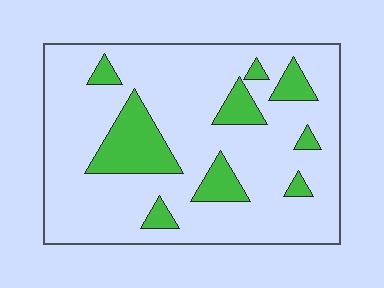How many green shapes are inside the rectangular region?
9.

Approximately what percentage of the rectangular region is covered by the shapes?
Approximately 20%.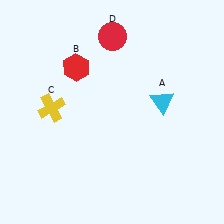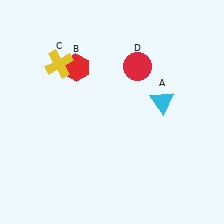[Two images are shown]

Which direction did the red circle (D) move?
The red circle (D) moved down.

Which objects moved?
The objects that moved are: the yellow cross (C), the red circle (D).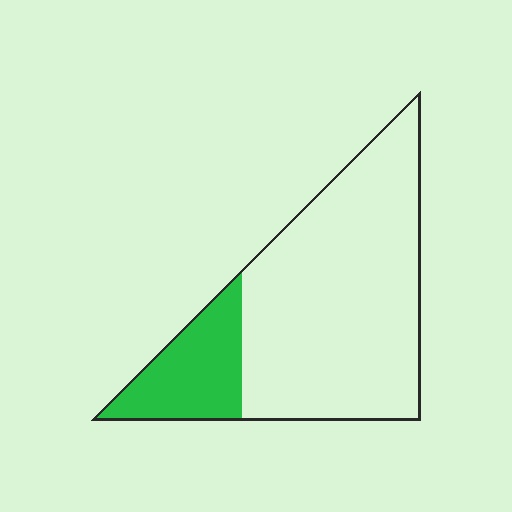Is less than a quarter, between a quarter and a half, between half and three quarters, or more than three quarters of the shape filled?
Less than a quarter.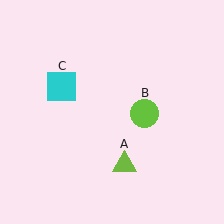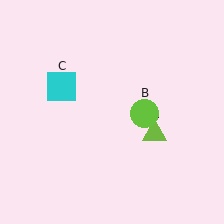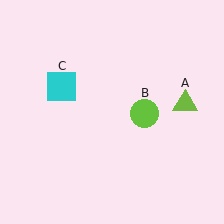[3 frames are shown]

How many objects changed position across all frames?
1 object changed position: lime triangle (object A).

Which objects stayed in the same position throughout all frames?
Lime circle (object B) and cyan square (object C) remained stationary.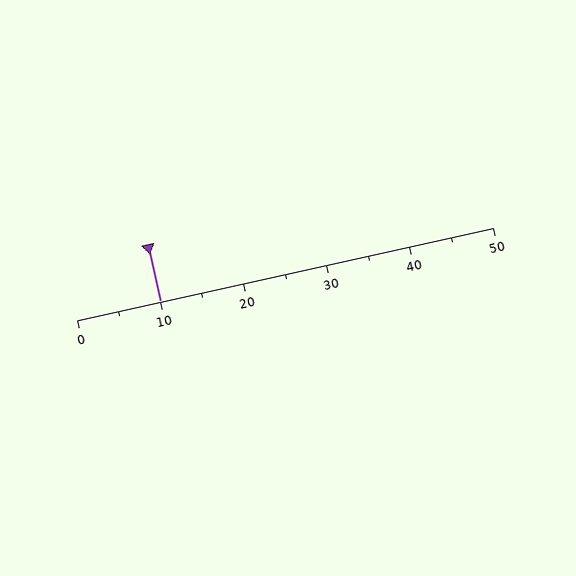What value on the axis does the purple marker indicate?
The marker indicates approximately 10.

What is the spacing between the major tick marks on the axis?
The major ticks are spaced 10 apart.